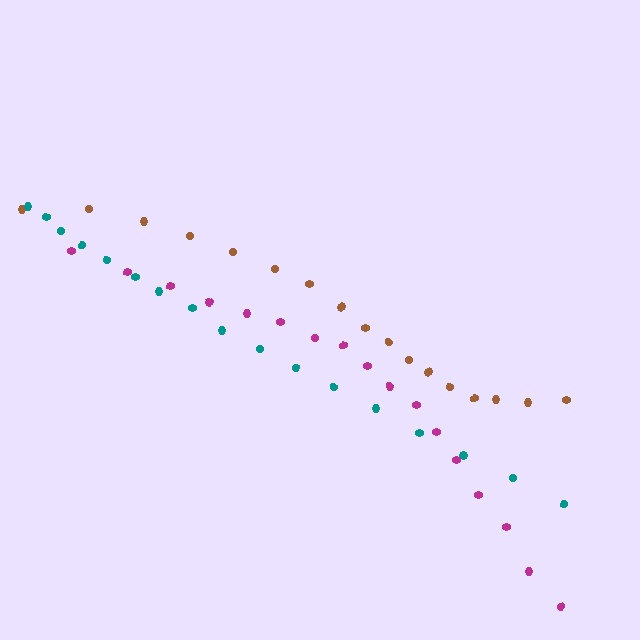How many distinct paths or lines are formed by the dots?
There are 3 distinct paths.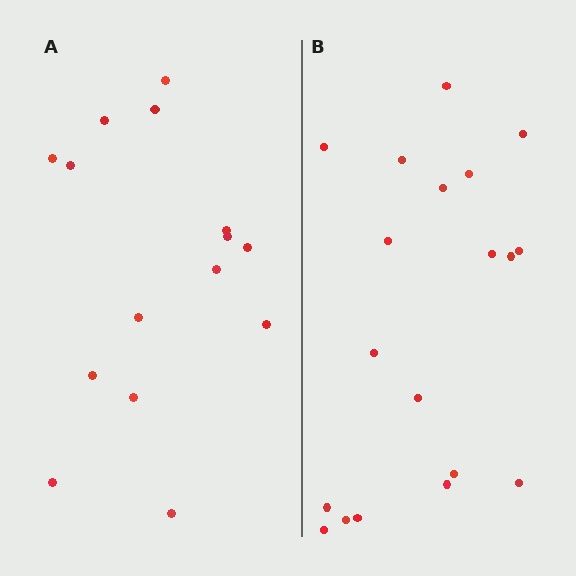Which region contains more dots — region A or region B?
Region B (the right region) has more dots.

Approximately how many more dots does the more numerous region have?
Region B has about 4 more dots than region A.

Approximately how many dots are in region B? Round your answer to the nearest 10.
About 20 dots. (The exact count is 19, which rounds to 20.)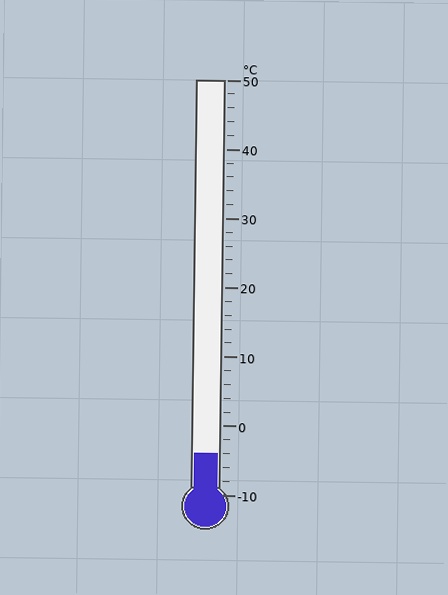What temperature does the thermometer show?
The thermometer shows approximately -4°C.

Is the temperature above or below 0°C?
The temperature is below 0°C.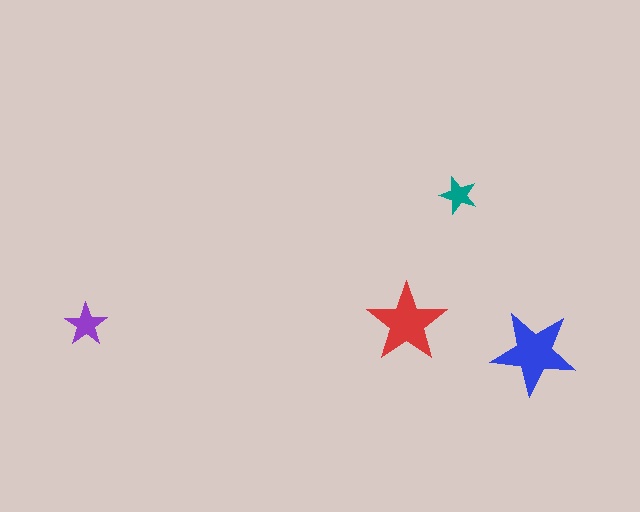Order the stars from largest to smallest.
the blue one, the red one, the purple one, the teal one.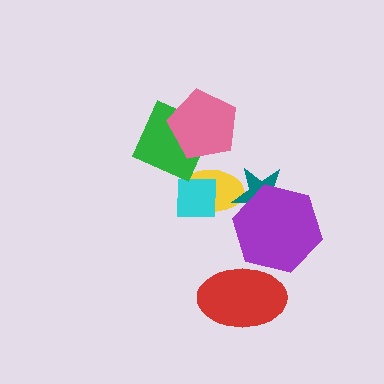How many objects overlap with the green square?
1 object overlaps with the green square.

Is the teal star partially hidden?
Yes, it is partially covered by another shape.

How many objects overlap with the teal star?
2 objects overlap with the teal star.